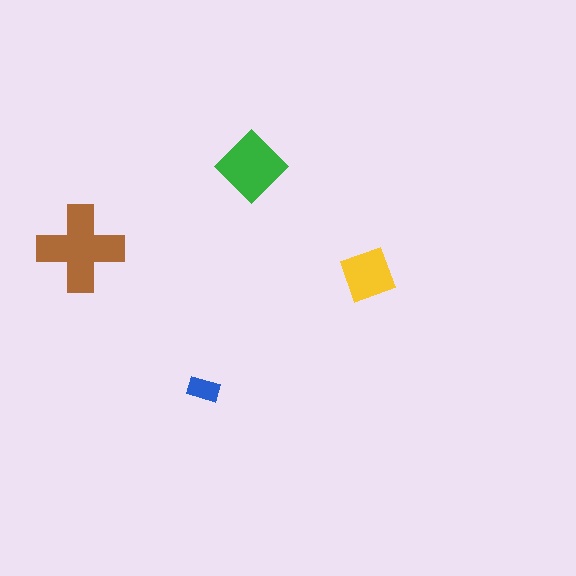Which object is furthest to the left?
The brown cross is leftmost.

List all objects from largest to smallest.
The brown cross, the green diamond, the yellow square, the blue rectangle.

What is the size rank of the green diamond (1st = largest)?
2nd.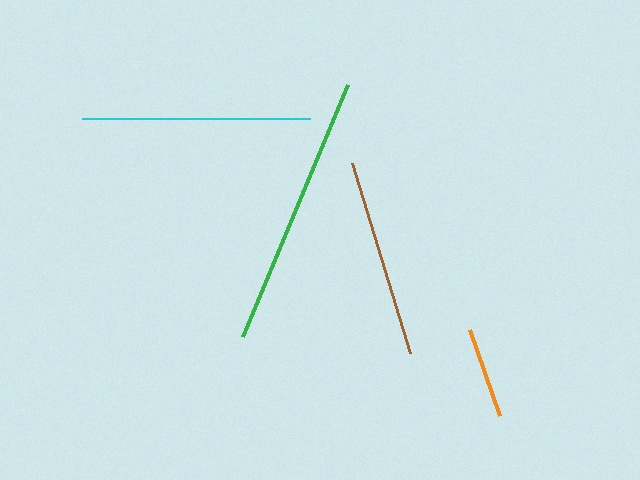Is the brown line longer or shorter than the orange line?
The brown line is longer than the orange line.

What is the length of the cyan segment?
The cyan segment is approximately 228 pixels long.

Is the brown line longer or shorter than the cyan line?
The cyan line is longer than the brown line.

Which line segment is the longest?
The green line is the longest at approximately 273 pixels.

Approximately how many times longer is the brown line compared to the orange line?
The brown line is approximately 2.2 times the length of the orange line.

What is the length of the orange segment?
The orange segment is approximately 92 pixels long.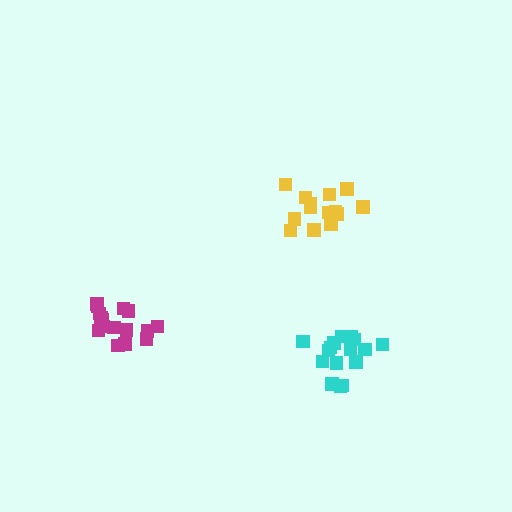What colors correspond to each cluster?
The clusters are colored: cyan, yellow, magenta.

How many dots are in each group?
Group 1: 16 dots, Group 2: 14 dots, Group 3: 16 dots (46 total).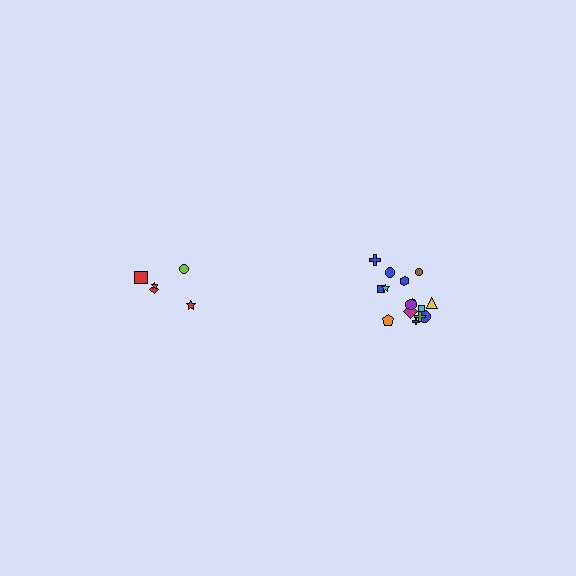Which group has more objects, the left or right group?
The right group.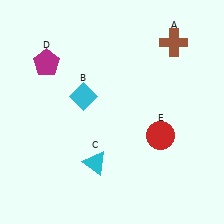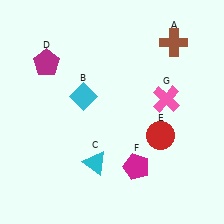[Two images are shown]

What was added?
A magenta pentagon (F), a pink cross (G) were added in Image 2.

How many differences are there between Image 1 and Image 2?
There are 2 differences between the two images.